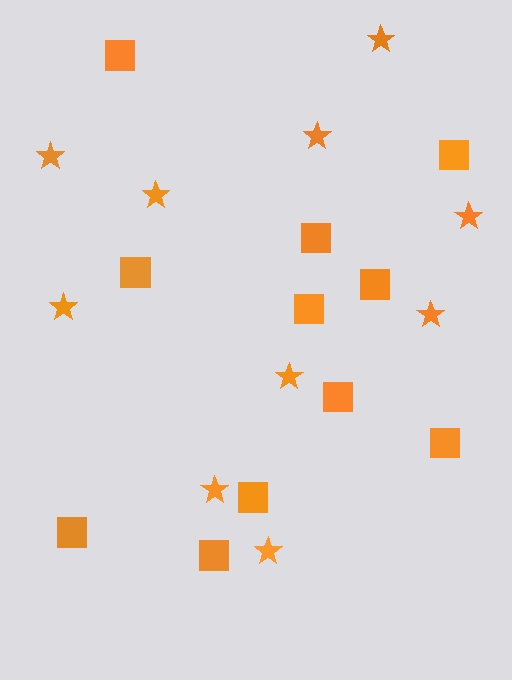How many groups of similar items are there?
There are 2 groups: one group of squares (11) and one group of stars (10).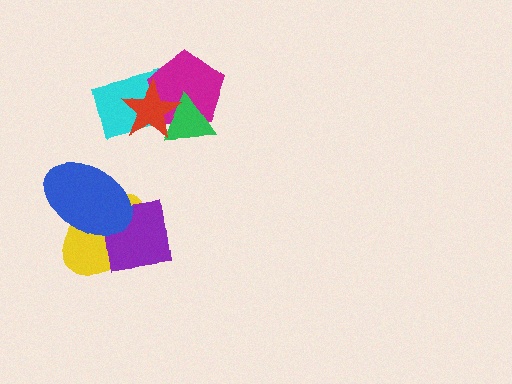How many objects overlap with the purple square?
2 objects overlap with the purple square.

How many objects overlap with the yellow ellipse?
2 objects overlap with the yellow ellipse.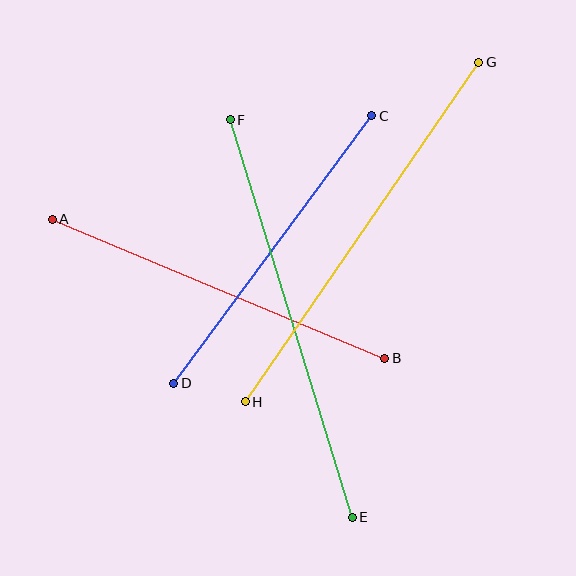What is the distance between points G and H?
The distance is approximately 412 pixels.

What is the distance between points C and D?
The distance is approximately 333 pixels.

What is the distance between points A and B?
The distance is approximately 361 pixels.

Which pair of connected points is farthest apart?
Points E and F are farthest apart.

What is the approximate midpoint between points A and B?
The midpoint is at approximately (219, 289) pixels.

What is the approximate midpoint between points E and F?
The midpoint is at approximately (291, 319) pixels.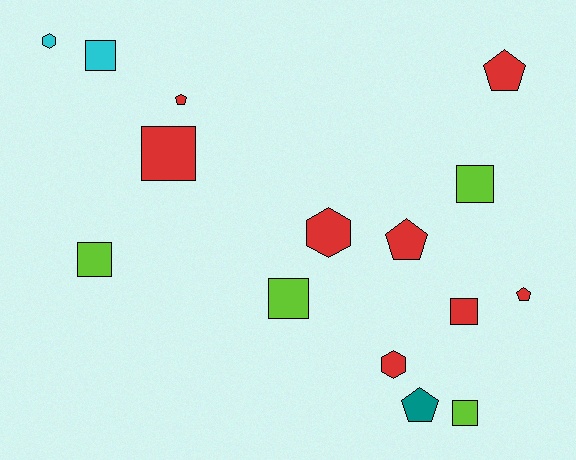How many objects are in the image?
There are 15 objects.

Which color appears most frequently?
Red, with 8 objects.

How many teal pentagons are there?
There is 1 teal pentagon.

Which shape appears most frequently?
Square, with 7 objects.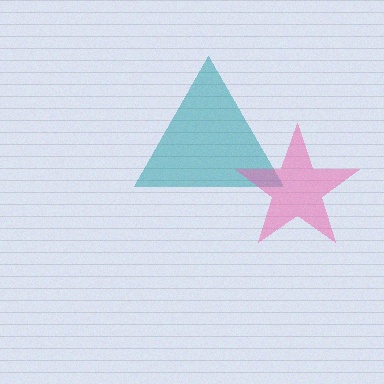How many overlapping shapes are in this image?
There are 2 overlapping shapes in the image.